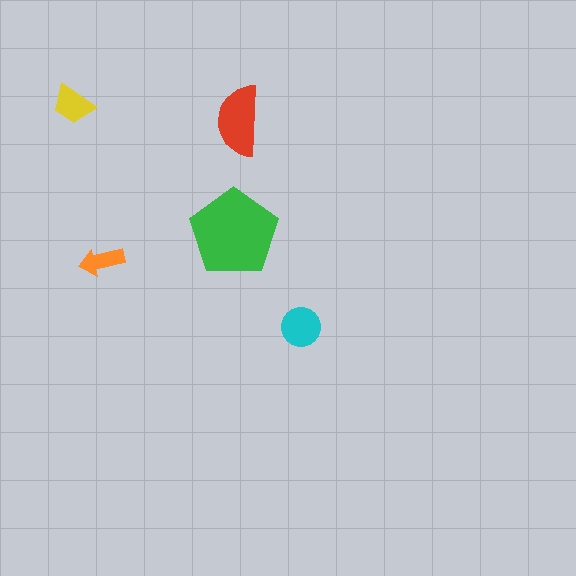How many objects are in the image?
There are 5 objects in the image.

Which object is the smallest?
The orange arrow.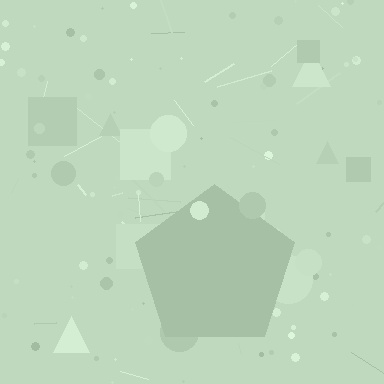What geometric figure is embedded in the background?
A pentagon is embedded in the background.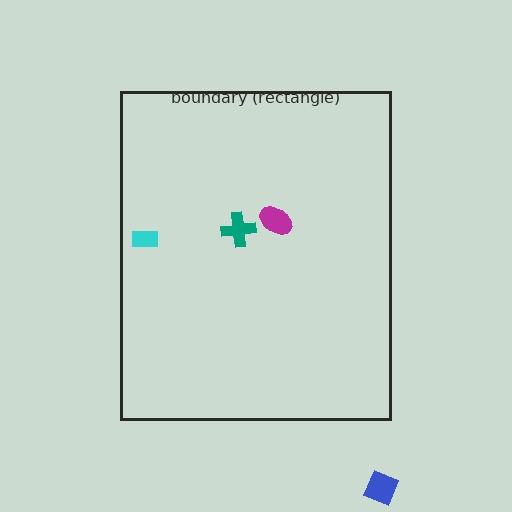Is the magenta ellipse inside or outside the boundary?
Inside.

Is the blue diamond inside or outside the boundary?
Outside.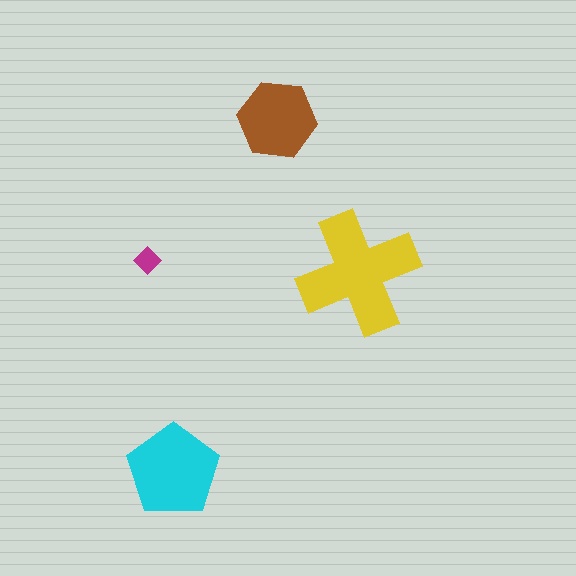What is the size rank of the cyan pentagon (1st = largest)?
2nd.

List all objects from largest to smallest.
The yellow cross, the cyan pentagon, the brown hexagon, the magenta diamond.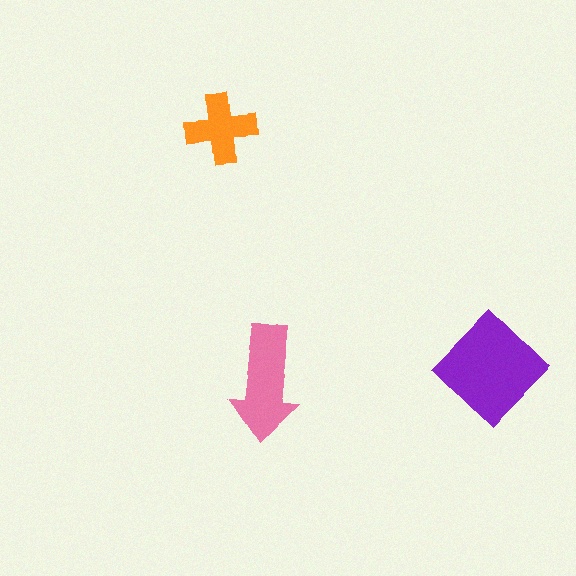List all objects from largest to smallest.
The purple diamond, the pink arrow, the orange cross.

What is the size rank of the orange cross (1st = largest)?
3rd.